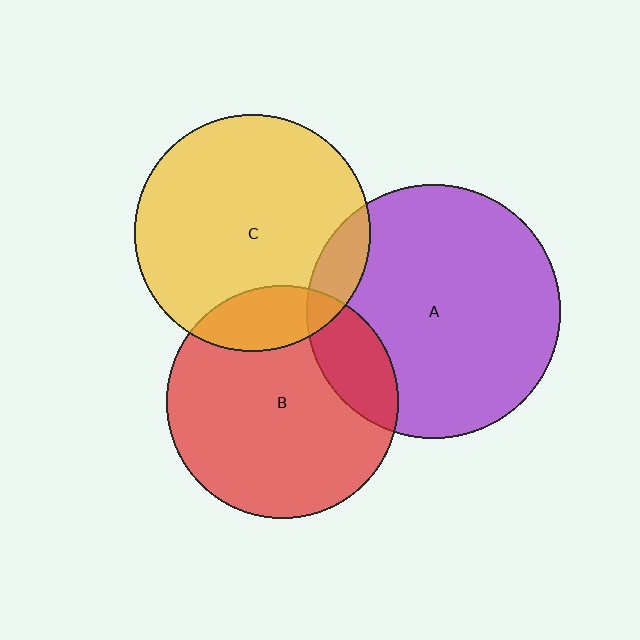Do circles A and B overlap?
Yes.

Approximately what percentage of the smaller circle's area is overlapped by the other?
Approximately 20%.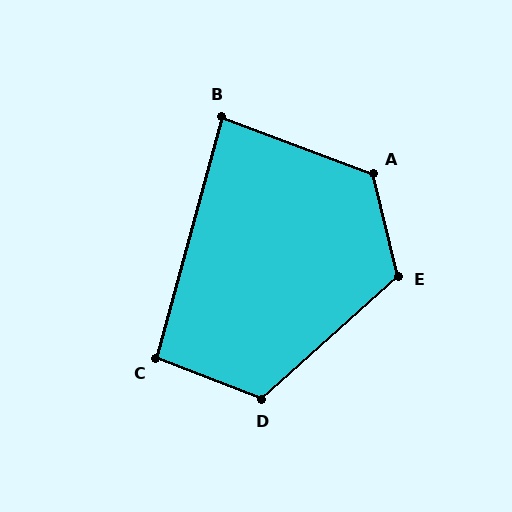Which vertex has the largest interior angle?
A, at approximately 124 degrees.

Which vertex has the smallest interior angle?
B, at approximately 85 degrees.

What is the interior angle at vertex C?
Approximately 96 degrees (obtuse).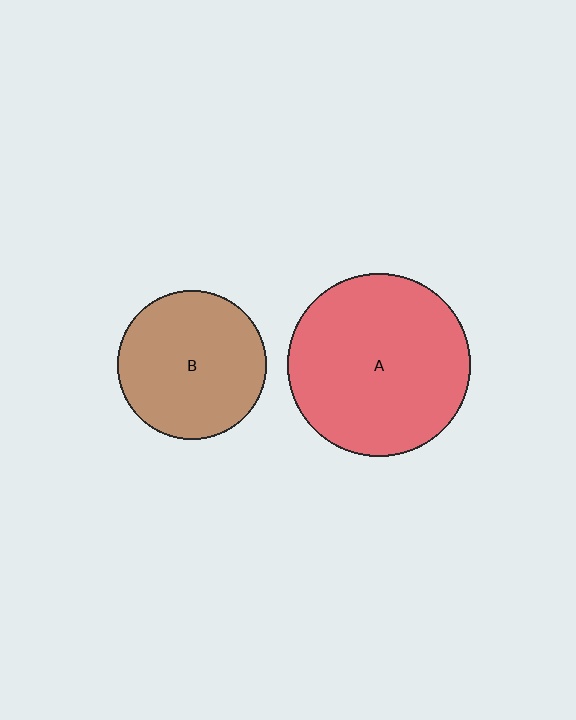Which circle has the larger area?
Circle A (red).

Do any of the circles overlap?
No, none of the circles overlap.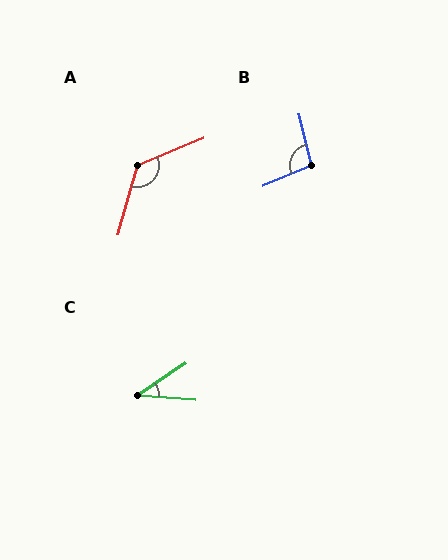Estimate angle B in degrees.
Approximately 99 degrees.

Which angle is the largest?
A, at approximately 128 degrees.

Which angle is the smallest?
C, at approximately 38 degrees.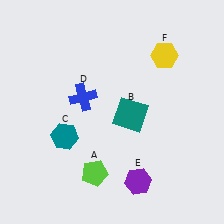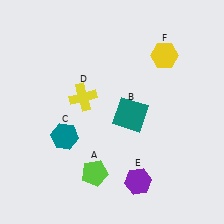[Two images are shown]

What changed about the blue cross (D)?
In Image 1, D is blue. In Image 2, it changed to yellow.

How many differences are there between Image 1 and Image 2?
There is 1 difference between the two images.